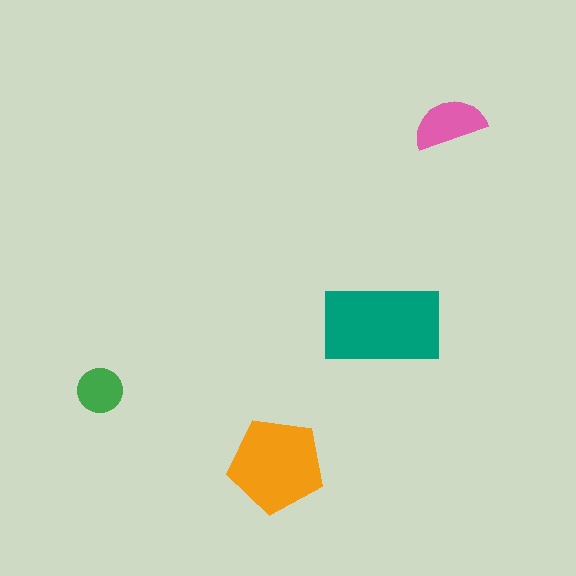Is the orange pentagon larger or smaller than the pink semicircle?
Larger.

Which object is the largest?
The teal rectangle.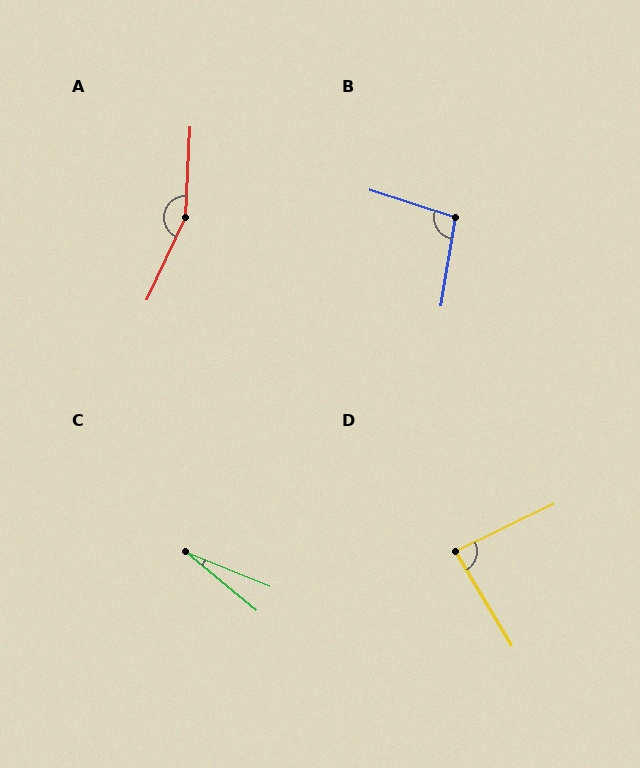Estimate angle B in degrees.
Approximately 99 degrees.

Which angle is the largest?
A, at approximately 157 degrees.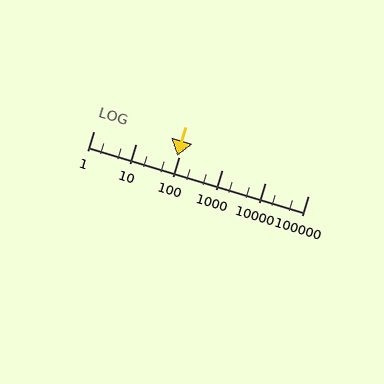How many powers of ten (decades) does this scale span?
The scale spans 5 decades, from 1 to 100000.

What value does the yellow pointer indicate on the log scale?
The pointer indicates approximately 88.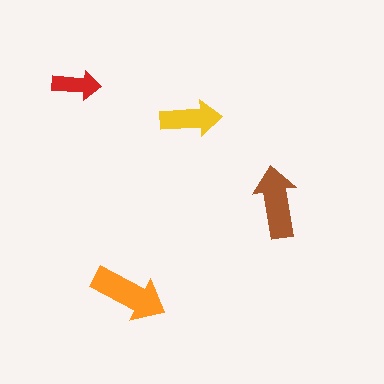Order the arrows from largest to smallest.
the orange one, the brown one, the yellow one, the red one.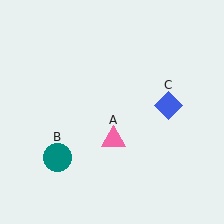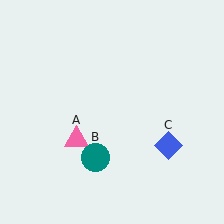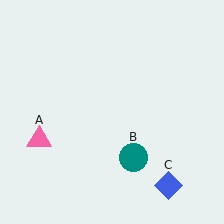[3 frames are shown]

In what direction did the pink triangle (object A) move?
The pink triangle (object A) moved left.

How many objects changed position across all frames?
3 objects changed position: pink triangle (object A), teal circle (object B), blue diamond (object C).